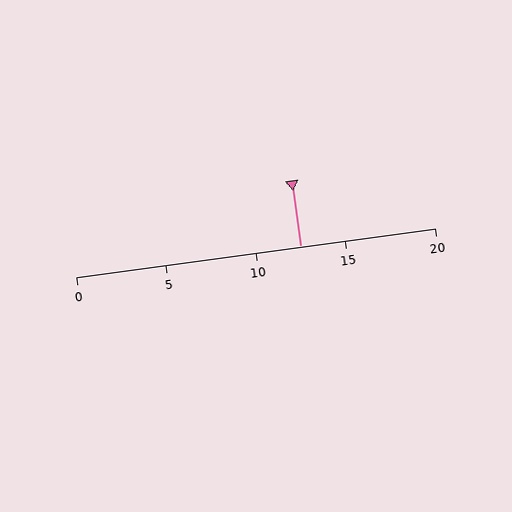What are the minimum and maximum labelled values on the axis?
The axis runs from 0 to 20.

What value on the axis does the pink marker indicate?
The marker indicates approximately 12.5.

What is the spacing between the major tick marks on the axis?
The major ticks are spaced 5 apart.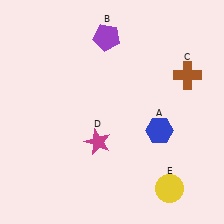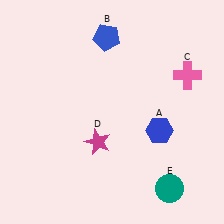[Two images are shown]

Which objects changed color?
B changed from purple to blue. C changed from brown to pink. E changed from yellow to teal.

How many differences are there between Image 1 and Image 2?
There are 3 differences between the two images.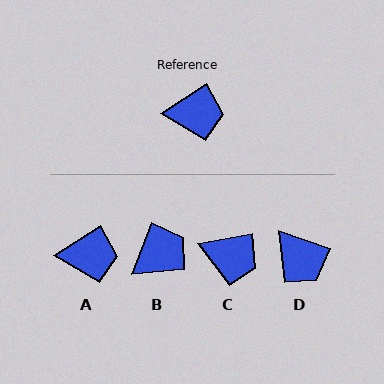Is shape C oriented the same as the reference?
No, it is off by about 24 degrees.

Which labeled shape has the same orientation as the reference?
A.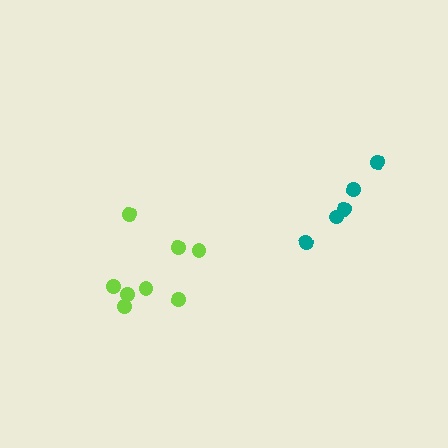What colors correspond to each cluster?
The clusters are colored: lime, teal.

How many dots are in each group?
Group 1: 8 dots, Group 2: 5 dots (13 total).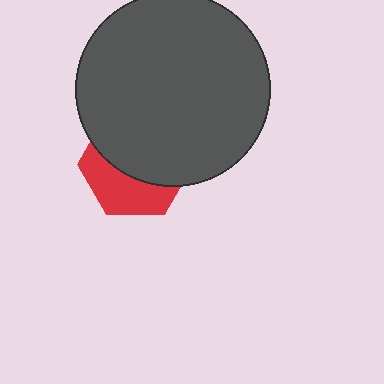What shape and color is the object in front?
The object in front is a dark gray circle.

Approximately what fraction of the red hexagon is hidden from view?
Roughly 61% of the red hexagon is hidden behind the dark gray circle.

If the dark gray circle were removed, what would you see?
You would see the complete red hexagon.